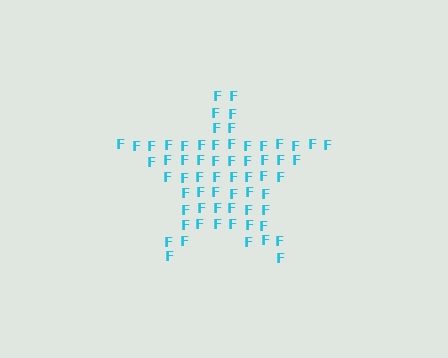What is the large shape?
The large shape is a star.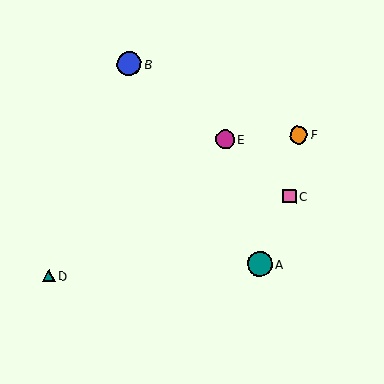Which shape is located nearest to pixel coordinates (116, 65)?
The blue circle (labeled B) at (129, 64) is nearest to that location.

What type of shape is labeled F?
Shape F is an orange circle.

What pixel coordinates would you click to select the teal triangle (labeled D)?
Click at (49, 276) to select the teal triangle D.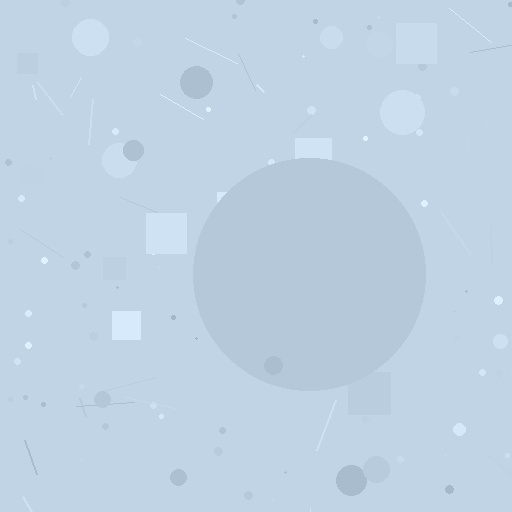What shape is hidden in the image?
A circle is hidden in the image.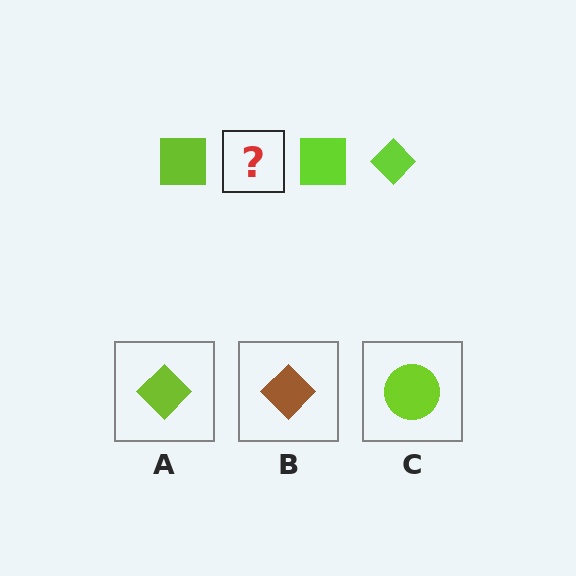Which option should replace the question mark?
Option A.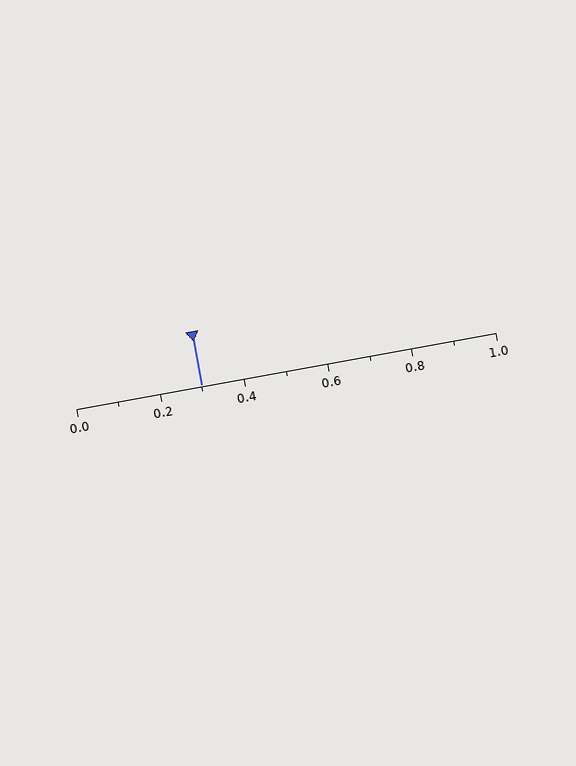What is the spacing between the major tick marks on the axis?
The major ticks are spaced 0.2 apart.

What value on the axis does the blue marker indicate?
The marker indicates approximately 0.3.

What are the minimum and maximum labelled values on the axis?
The axis runs from 0.0 to 1.0.